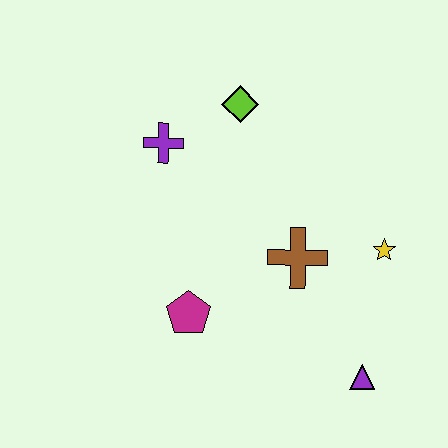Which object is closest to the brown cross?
The yellow star is closest to the brown cross.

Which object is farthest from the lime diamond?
The purple triangle is farthest from the lime diamond.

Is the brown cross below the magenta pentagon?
No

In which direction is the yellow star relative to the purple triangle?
The yellow star is above the purple triangle.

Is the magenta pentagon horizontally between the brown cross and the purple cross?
Yes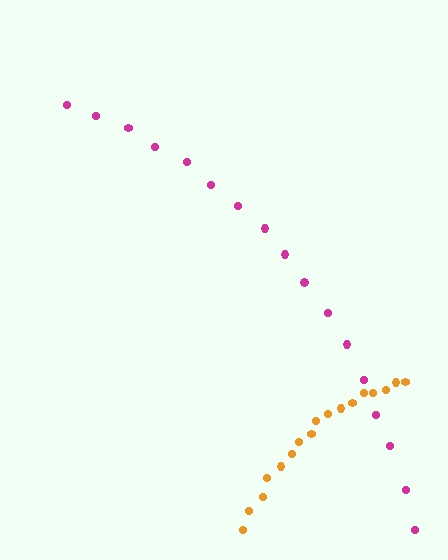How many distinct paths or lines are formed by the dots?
There are 2 distinct paths.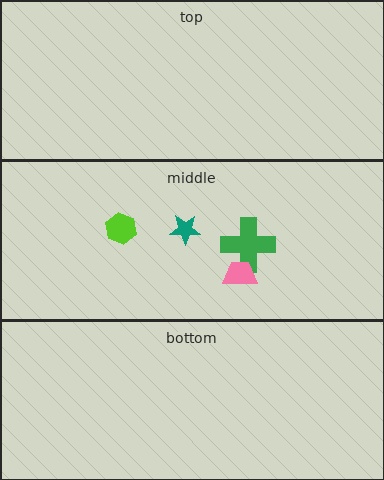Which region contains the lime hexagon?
The middle region.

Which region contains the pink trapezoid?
The middle region.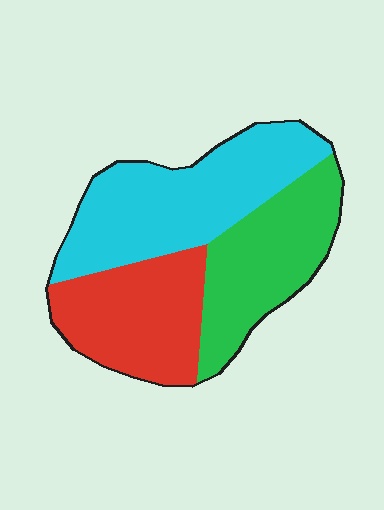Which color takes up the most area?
Cyan, at roughly 40%.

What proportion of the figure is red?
Red takes up about one third (1/3) of the figure.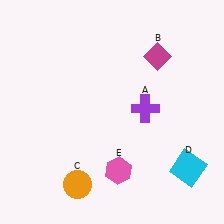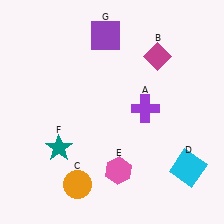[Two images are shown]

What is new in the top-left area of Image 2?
A purple square (G) was added in the top-left area of Image 2.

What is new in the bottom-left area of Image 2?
A teal star (F) was added in the bottom-left area of Image 2.